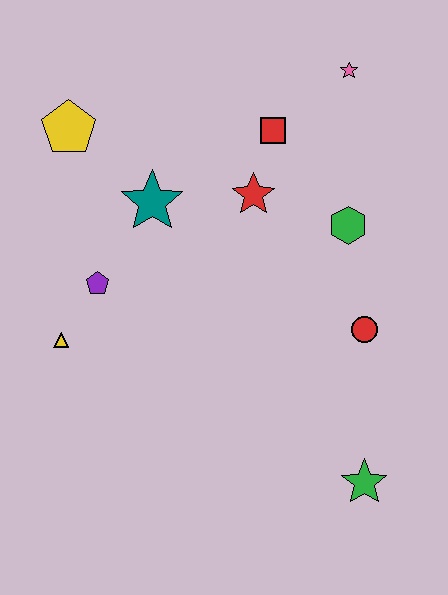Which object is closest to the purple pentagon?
The yellow triangle is closest to the purple pentagon.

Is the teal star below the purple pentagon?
No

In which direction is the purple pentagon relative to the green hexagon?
The purple pentagon is to the left of the green hexagon.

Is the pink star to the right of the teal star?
Yes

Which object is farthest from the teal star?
The green star is farthest from the teal star.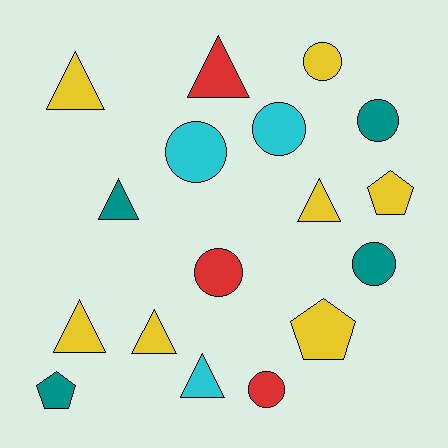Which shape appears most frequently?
Circle, with 7 objects.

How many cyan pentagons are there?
There are no cyan pentagons.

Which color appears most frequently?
Yellow, with 7 objects.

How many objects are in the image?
There are 17 objects.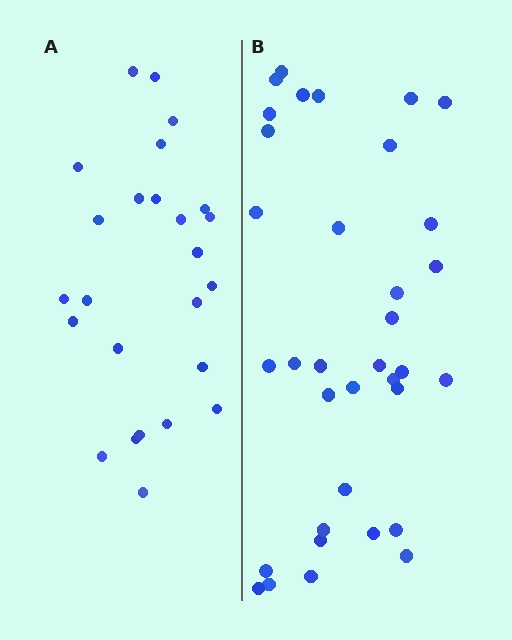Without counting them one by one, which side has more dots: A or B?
Region B (the right region) has more dots.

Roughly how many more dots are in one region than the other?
Region B has roughly 10 or so more dots than region A.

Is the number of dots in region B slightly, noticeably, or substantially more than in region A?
Region B has noticeably more, but not dramatically so. The ratio is roughly 1.4 to 1.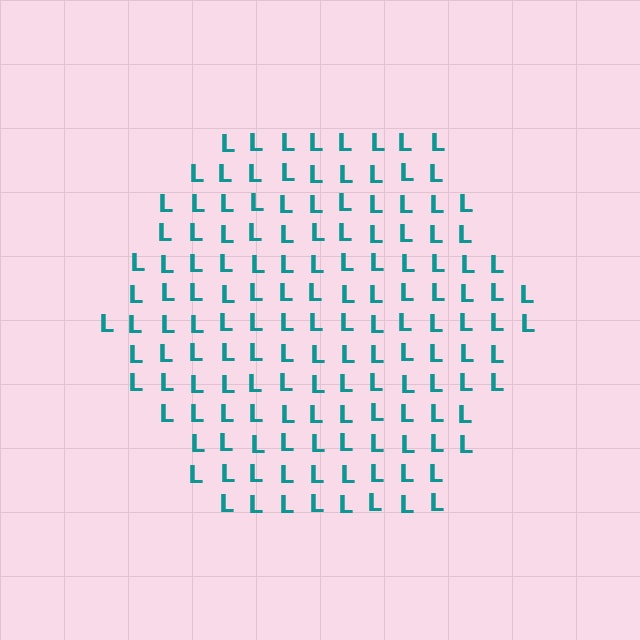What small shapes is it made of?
It is made of small letter L's.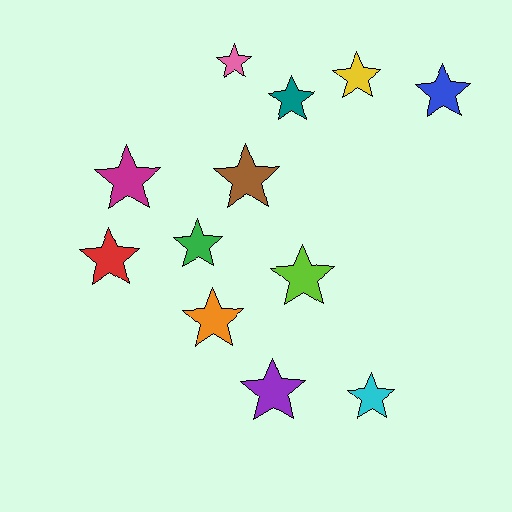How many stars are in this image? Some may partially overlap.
There are 12 stars.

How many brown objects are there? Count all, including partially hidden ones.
There is 1 brown object.